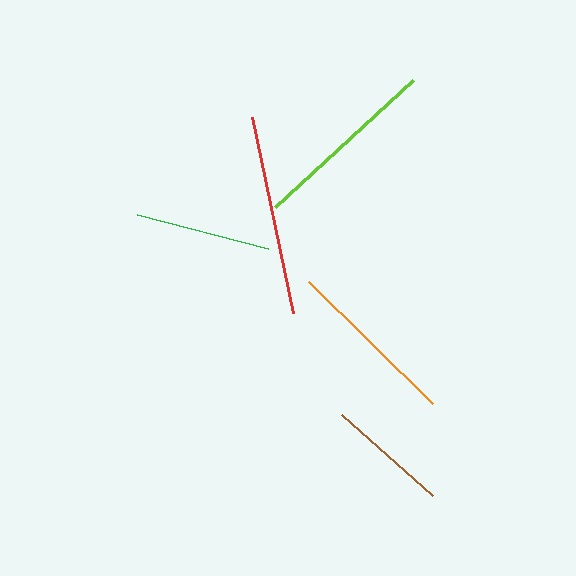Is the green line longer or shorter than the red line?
The red line is longer than the green line.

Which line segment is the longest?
The red line is the longest at approximately 200 pixels.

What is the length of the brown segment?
The brown segment is approximately 122 pixels long.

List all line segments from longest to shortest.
From longest to shortest: red, lime, orange, green, brown.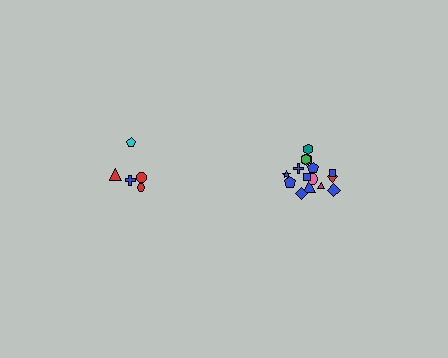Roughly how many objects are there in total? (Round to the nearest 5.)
Roughly 20 objects in total.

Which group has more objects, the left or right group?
The right group.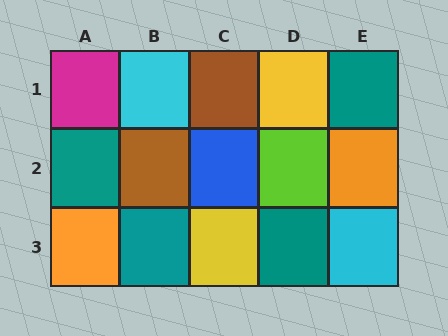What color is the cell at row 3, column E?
Cyan.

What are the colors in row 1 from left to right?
Magenta, cyan, brown, yellow, teal.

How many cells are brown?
2 cells are brown.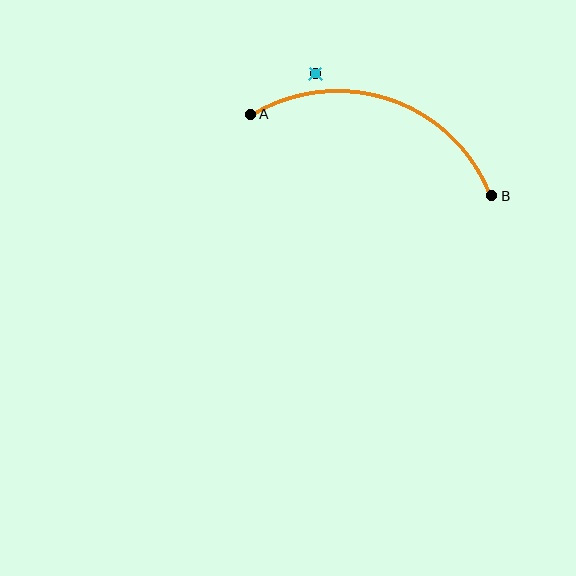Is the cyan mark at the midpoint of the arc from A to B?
No — the cyan mark does not lie on the arc at all. It sits slightly outside the curve.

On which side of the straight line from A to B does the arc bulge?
The arc bulges above the straight line connecting A and B.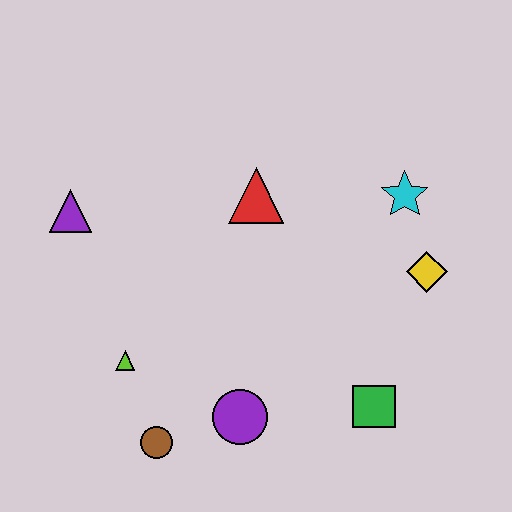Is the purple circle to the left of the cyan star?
Yes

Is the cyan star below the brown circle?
No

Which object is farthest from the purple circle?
The cyan star is farthest from the purple circle.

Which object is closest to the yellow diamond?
The cyan star is closest to the yellow diamond.